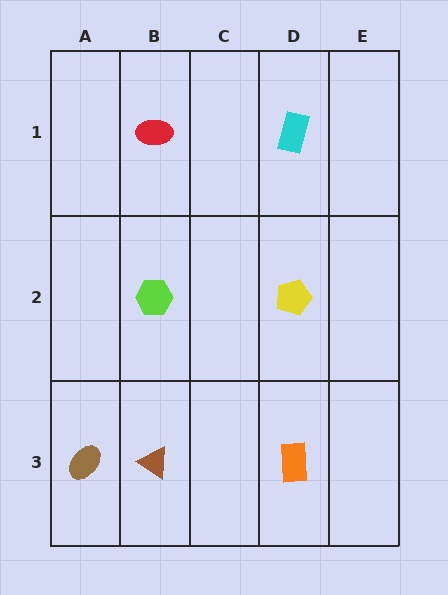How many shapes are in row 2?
2 shapes.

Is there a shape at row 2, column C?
No, that cell is empty.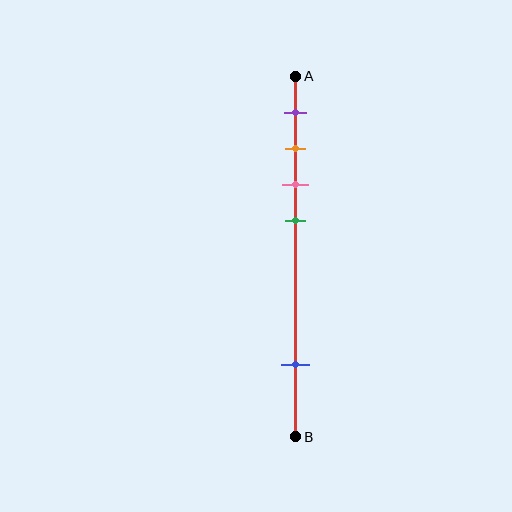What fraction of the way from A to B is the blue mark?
The blue mark is approximately 80% (0.8) of the way from A to B.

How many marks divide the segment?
There are 5 marks dividing the segment.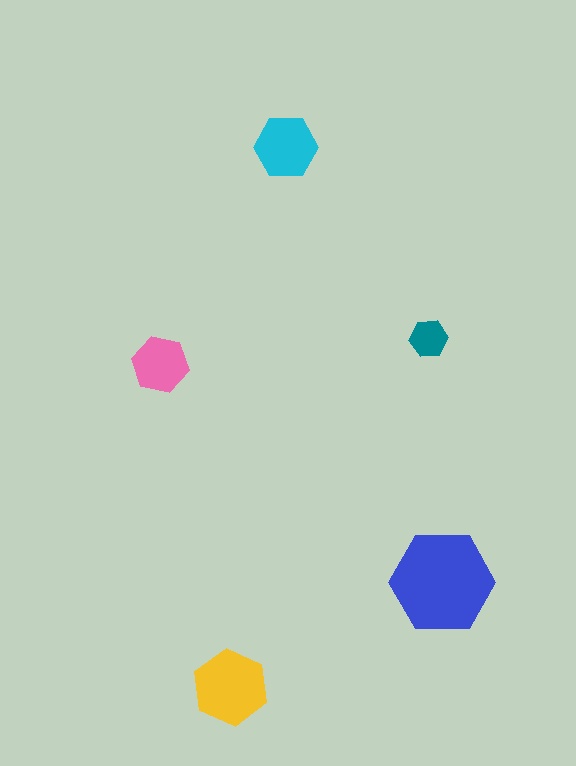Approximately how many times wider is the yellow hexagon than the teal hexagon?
About 2 times wider.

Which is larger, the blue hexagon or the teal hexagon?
The blue one.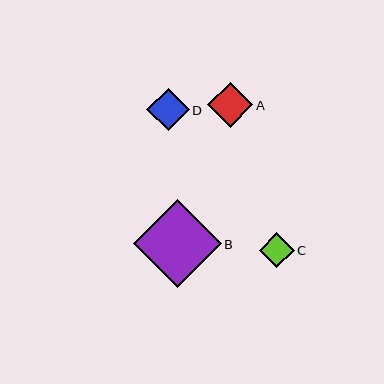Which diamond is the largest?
Diamond B is the largest with a size of approximately 88 pixels.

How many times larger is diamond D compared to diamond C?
Diamond D is approximately 1.2 times the size of diamond C.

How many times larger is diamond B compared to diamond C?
Diamond B is approximately 2.5 times the size of diamond C.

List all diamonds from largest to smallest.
From largest to smallest: B, A, D, C.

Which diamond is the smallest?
Diamond C is the smallest with a size of approximately 35 pixels.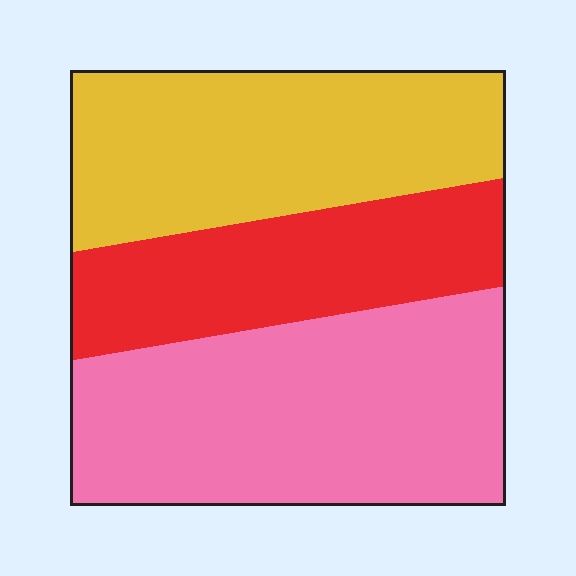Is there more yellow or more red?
Yellow.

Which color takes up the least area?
Red, at roughly 25%.